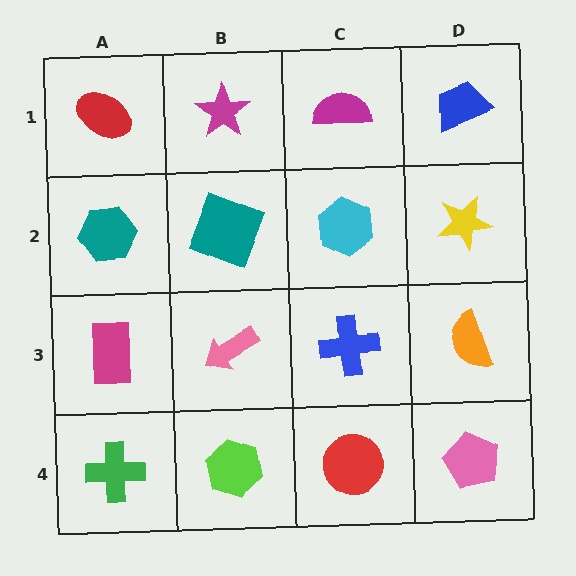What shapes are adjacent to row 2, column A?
A red ellipse (row 1, column A), a magenta rectangle (row 3, column A), a teal square (row 2, column B).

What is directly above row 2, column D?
A blue trapezoid.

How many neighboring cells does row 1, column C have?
3.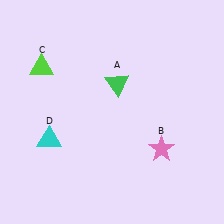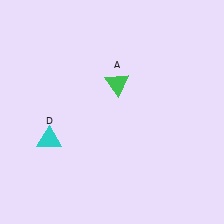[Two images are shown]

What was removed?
The pink star (B), the lime triangle (C) were removed in Image 2.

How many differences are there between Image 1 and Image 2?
There are 2 differences between the two images.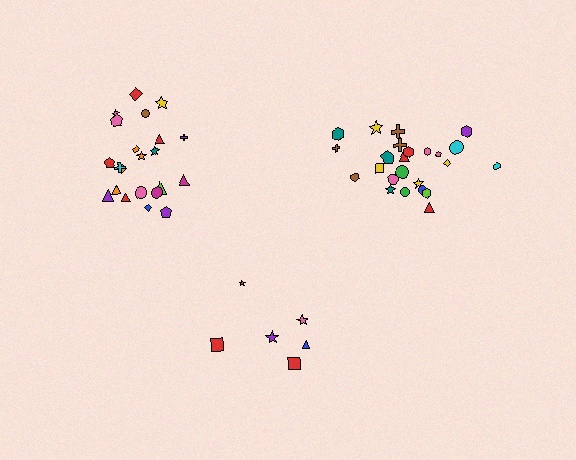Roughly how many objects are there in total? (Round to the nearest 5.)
Roughly 55 objects in total.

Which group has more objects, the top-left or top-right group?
The top-right group.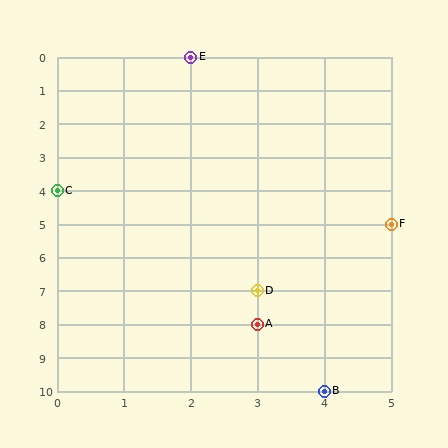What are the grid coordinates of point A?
Point A is at grid coordinates (3, 8).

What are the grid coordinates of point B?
Point B is at grid coordinates (4, 10).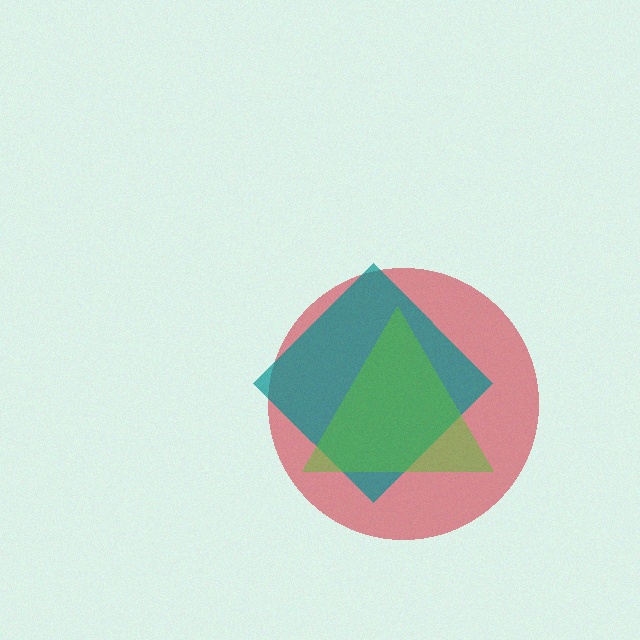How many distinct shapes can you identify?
There are 3 distinct shapes: a red circle, a teal diamond, a lime triangle.